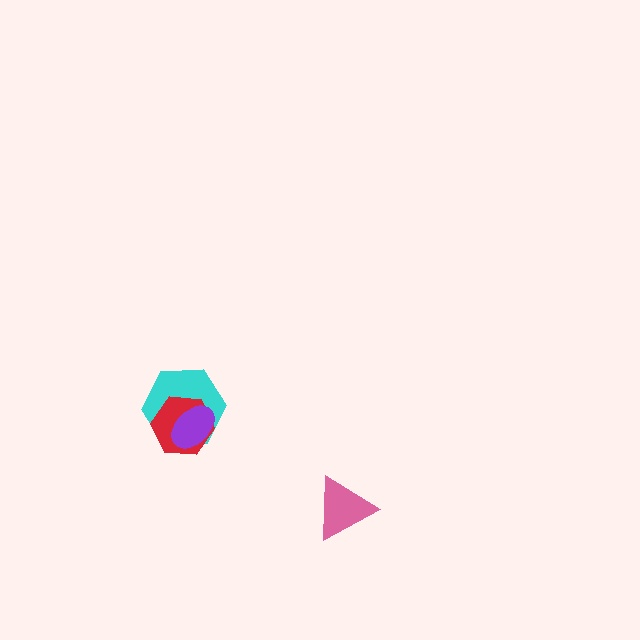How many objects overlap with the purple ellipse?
2 objects overlap with the purple ellipse.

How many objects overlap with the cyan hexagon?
2 objects overlap with the cyan hexagon.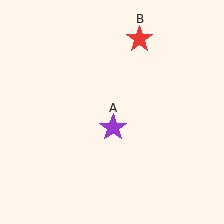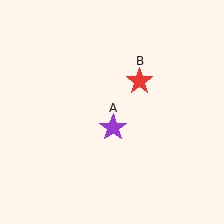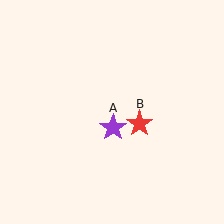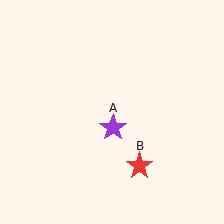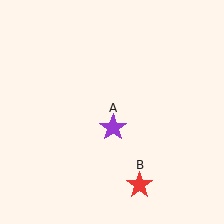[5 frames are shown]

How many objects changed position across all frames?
1 object changed position: red star (object B).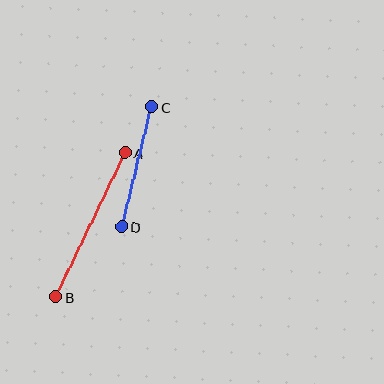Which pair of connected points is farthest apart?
Points A and B are farthest apart.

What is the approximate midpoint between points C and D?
The midpoint is at approximately (137, 167) pixels.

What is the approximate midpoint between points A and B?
The midpoint is at approximately (90, 225) pixels.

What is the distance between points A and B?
The distance is approximately 159 pixels.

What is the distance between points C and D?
The distance is approximately 124 pixels.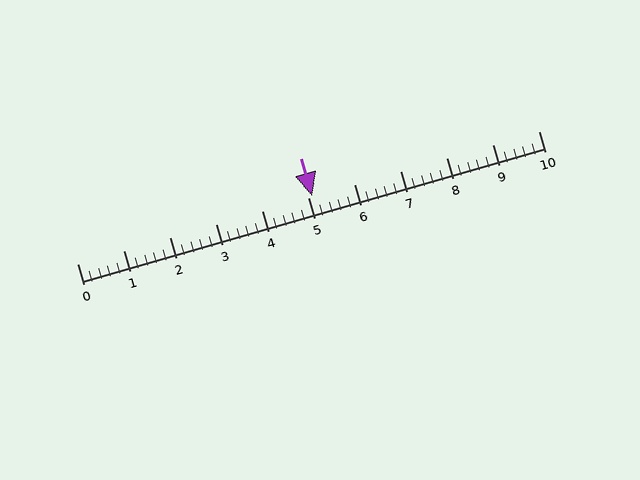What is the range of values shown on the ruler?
The ruler shows values from 0 to 10.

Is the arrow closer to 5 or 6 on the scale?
The arrow is closer to 5.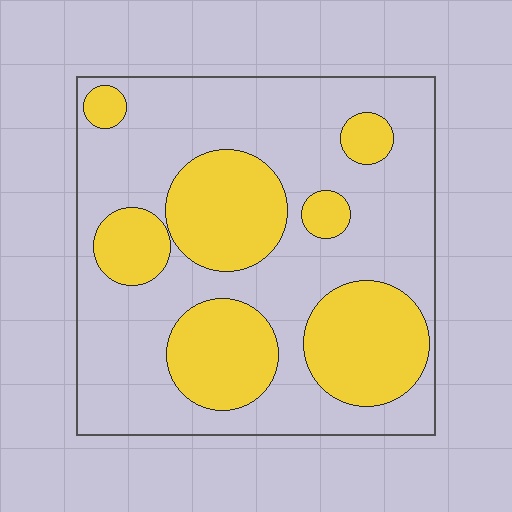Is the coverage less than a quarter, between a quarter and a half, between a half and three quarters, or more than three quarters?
Between a quarter and a half.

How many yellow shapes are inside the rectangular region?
7.